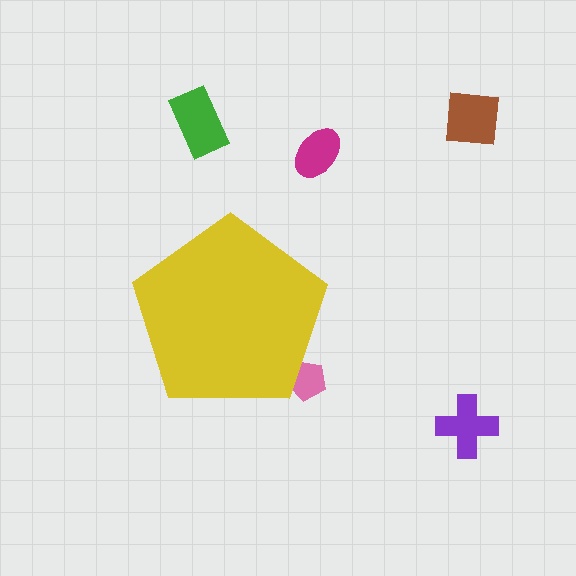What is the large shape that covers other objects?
A yellow pentagon.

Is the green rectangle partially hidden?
No, the green rectangle is fully visible.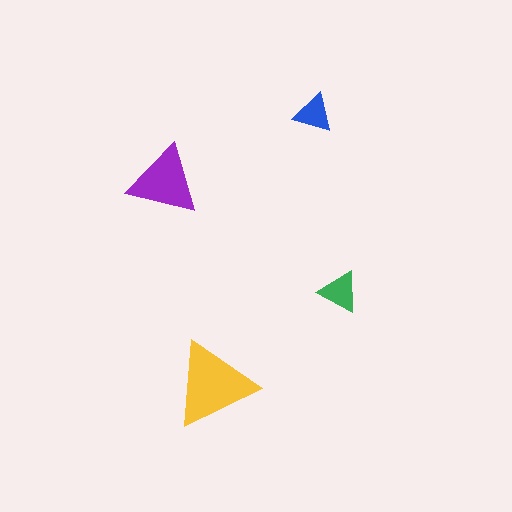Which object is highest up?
The blue triangle is topmost.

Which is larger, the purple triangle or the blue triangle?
The purple one.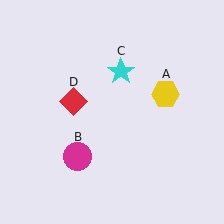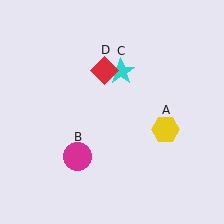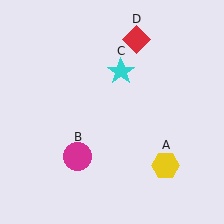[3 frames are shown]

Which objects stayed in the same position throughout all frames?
Magenta circle (object B) and cyan star (object C) remained stationary.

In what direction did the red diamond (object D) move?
The red diamond (object D) moved up and to the right.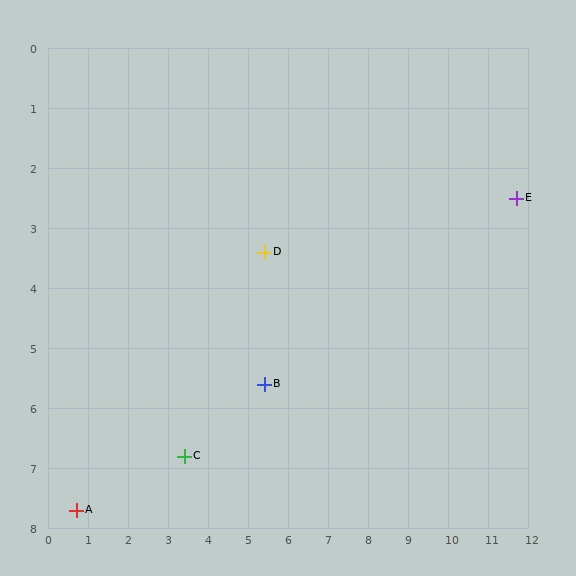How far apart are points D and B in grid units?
Points D and B are about 2.2 grid units apart.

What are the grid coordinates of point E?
Point E is at approximately (11.7, 2.5).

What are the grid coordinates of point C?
Point C is at approximately (3.4, 6.8).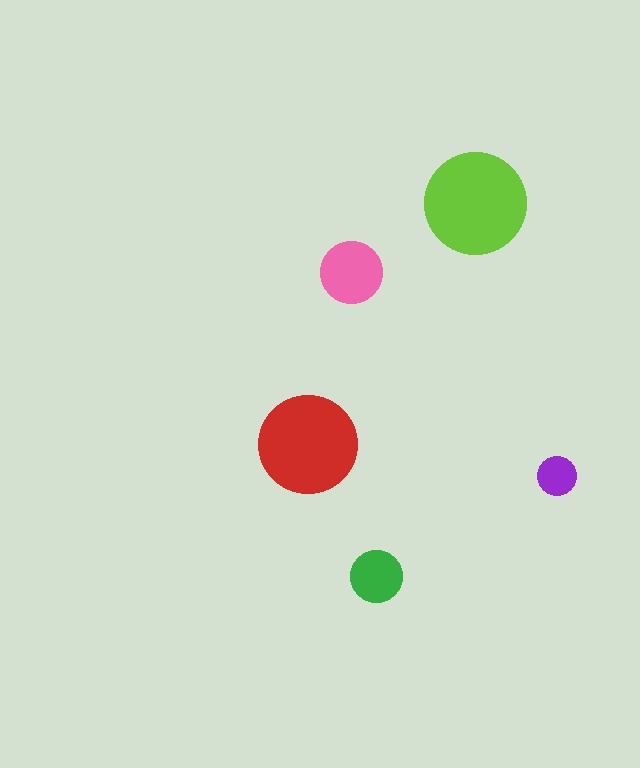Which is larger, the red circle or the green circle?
The red one.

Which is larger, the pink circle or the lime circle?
The lime one.